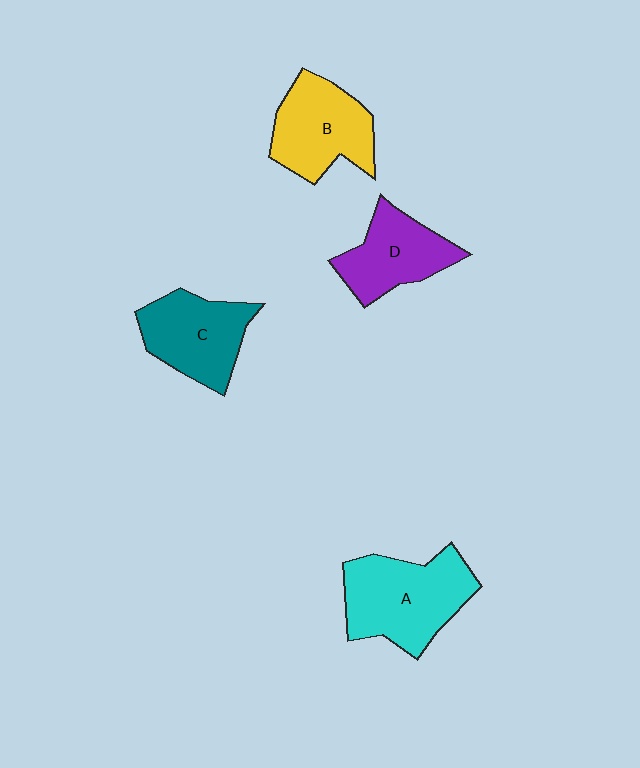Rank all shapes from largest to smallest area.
From largest to smallest: A (cyan), B (yellow), C (teal), D (purple).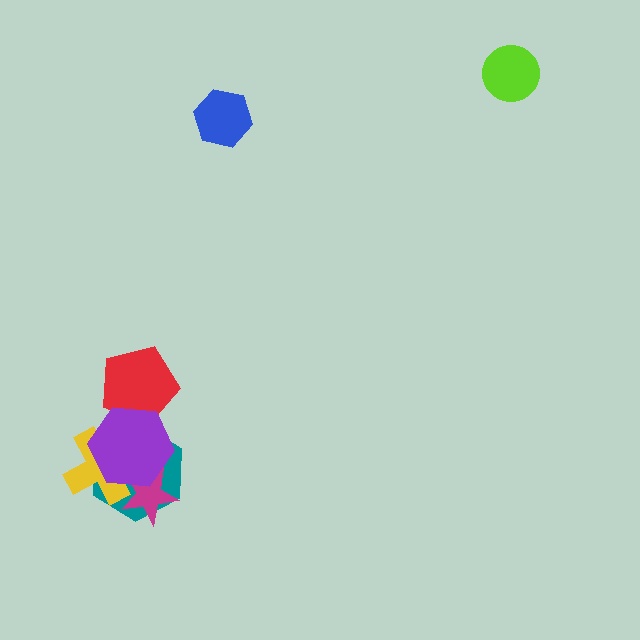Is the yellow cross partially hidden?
Yes, it is partially covered by another shape.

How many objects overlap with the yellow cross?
3 objects overlap with the yellow cross.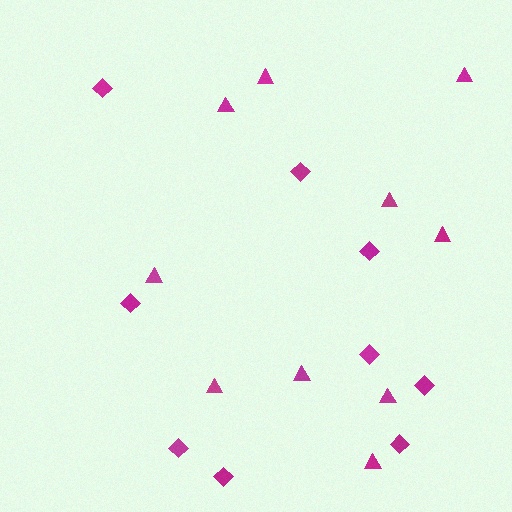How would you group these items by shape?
There are 2 groups: one group of diamonds (9) and one group of triangles (10).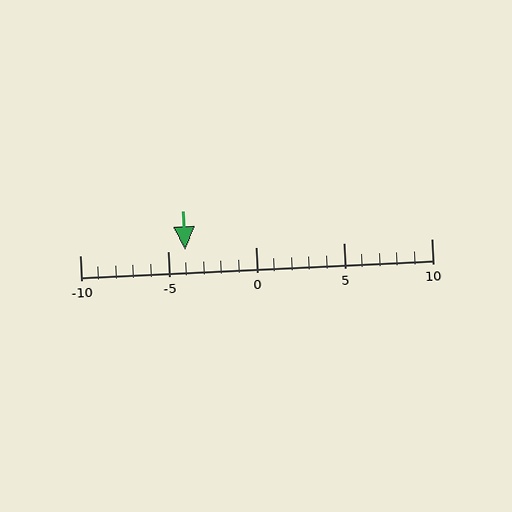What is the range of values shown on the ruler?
The ruler shows values from -10 to 10.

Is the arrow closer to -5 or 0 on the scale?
The arrow is closer to -5.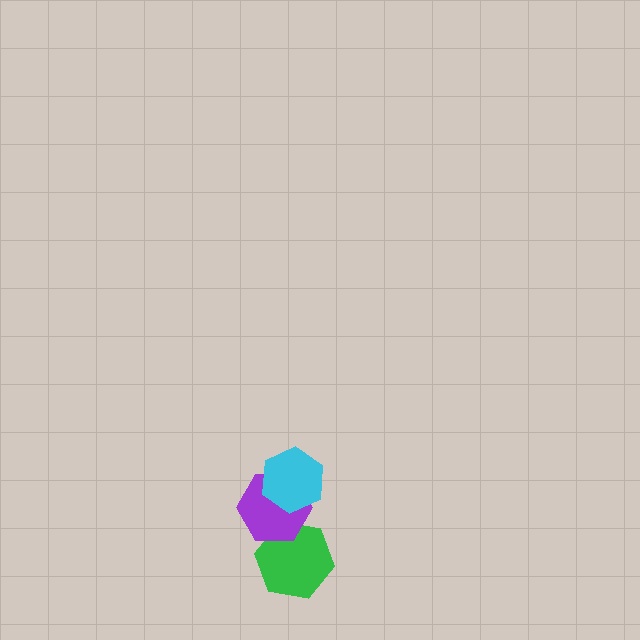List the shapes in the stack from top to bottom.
From top to bottom: the cyan hexagon, the purple hexagon, the green hexagon.